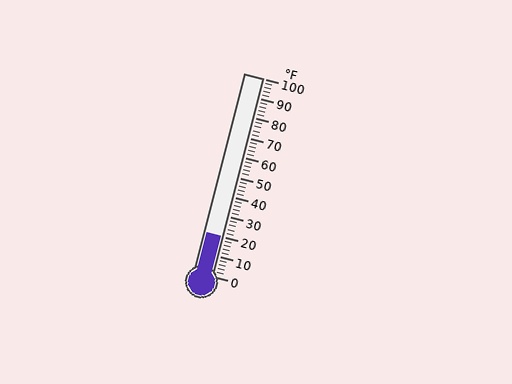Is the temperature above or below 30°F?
The temperature is below 30°F.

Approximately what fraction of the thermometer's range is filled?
The thermometer is filled to approximately 20% of its range.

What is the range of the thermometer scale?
The thermometer scale ranges from 0°F to 100°F.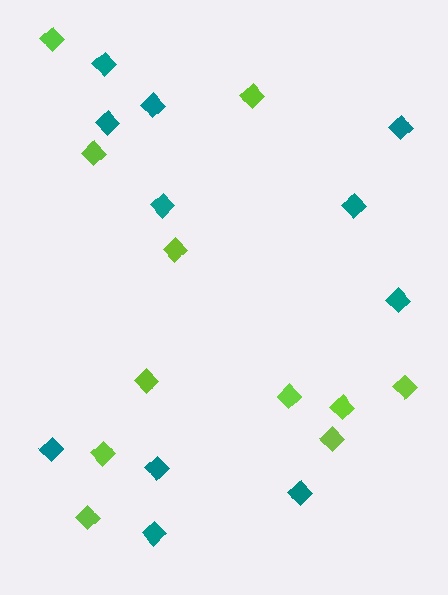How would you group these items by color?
There are 2 groups: one group of teal diamonds (11) and one group of lime diamonds (11).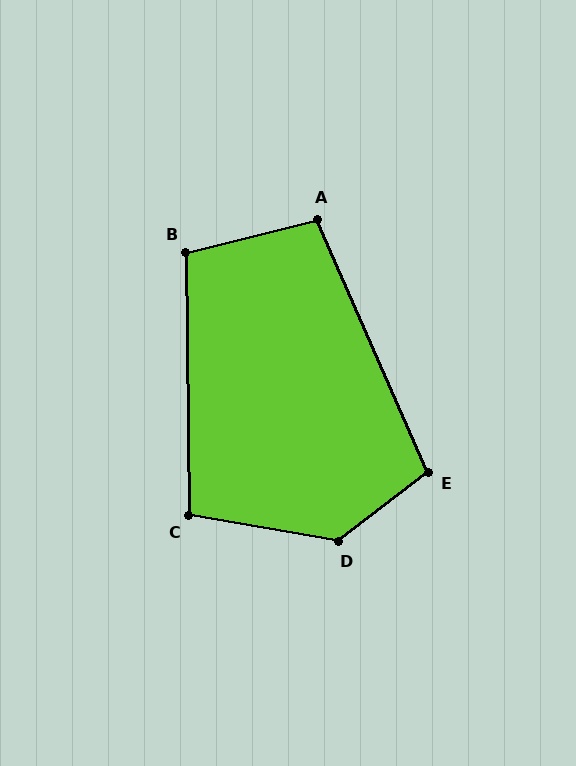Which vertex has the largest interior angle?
D, at approximately 133 degrees.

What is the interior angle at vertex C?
Approximately 100 degrees (obtuse).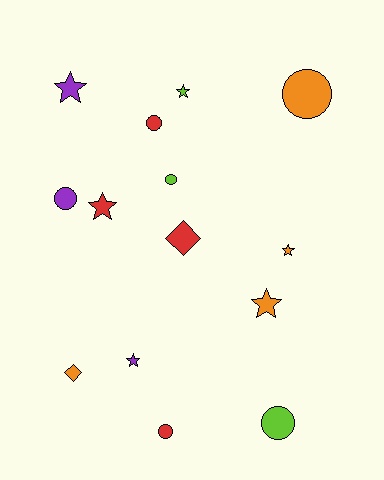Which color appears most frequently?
Orange, with 4 objects.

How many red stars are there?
There is 1 red star.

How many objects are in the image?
There are 14 objects.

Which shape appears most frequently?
Star, with 6 objects.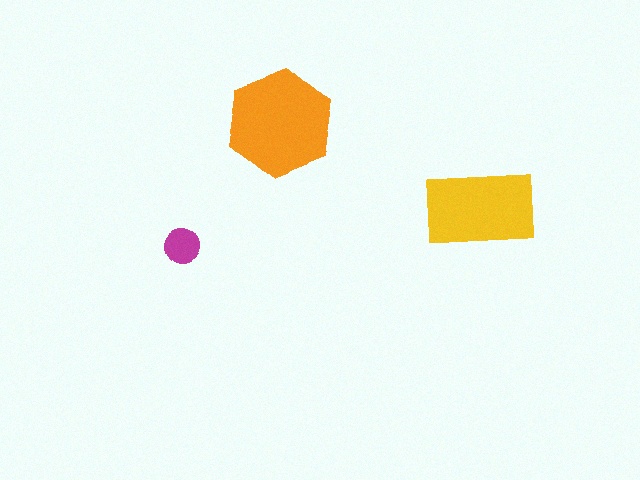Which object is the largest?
The orange hexagon.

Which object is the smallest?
The magenta circle.